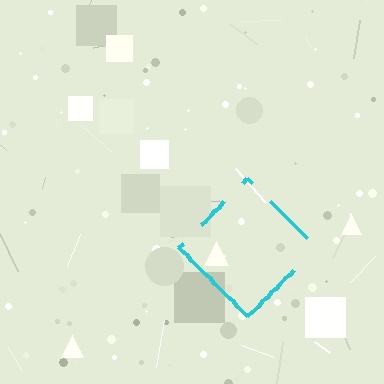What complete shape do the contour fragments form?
The contour fragments form a diamond.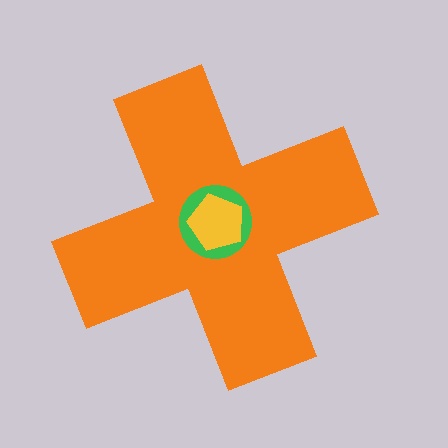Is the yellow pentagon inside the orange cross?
Yes.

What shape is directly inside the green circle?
The yellow pentagon.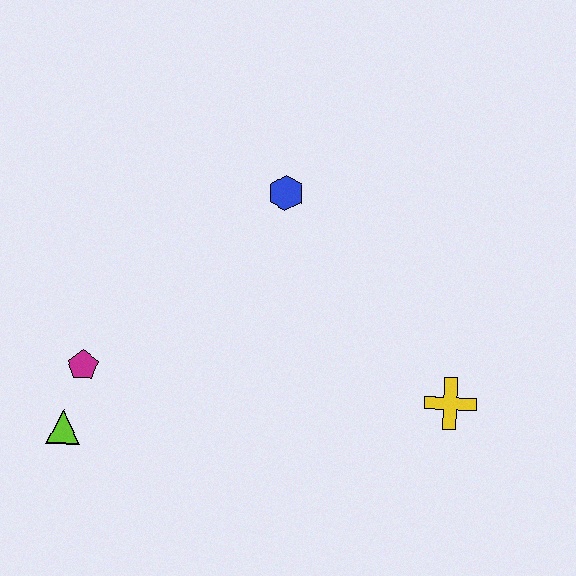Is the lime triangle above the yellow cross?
No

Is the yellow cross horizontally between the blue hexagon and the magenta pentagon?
No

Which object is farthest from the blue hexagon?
The lime triangle is farthest from the blue hexagon.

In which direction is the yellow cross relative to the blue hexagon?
The yellow cross is below the blue hexagon.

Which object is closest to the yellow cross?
The blue hexagon is closest to the yellow cross.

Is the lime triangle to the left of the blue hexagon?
Yes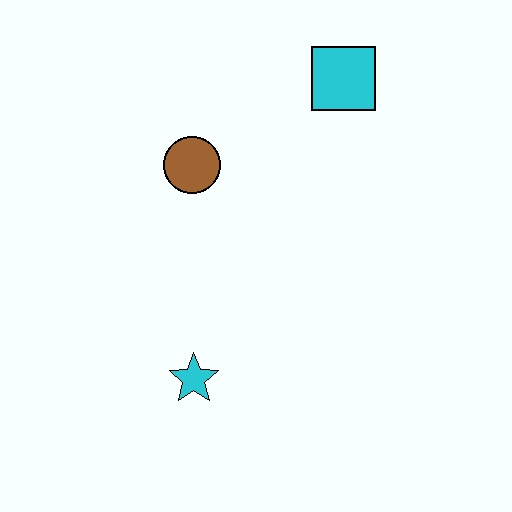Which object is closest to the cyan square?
The brown circle is closest to the cyan square.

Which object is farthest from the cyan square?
The cyan star is farthest from the cyan square.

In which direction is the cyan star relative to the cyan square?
The cyan star is below the cyan square.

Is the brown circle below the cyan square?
Yes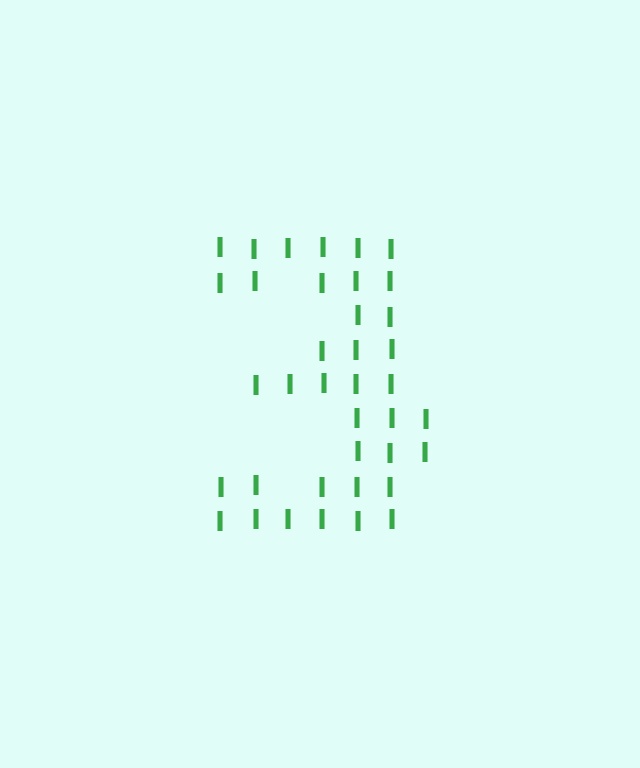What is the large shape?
The large shape is the digit 3.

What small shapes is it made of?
It is made of small letter I's.